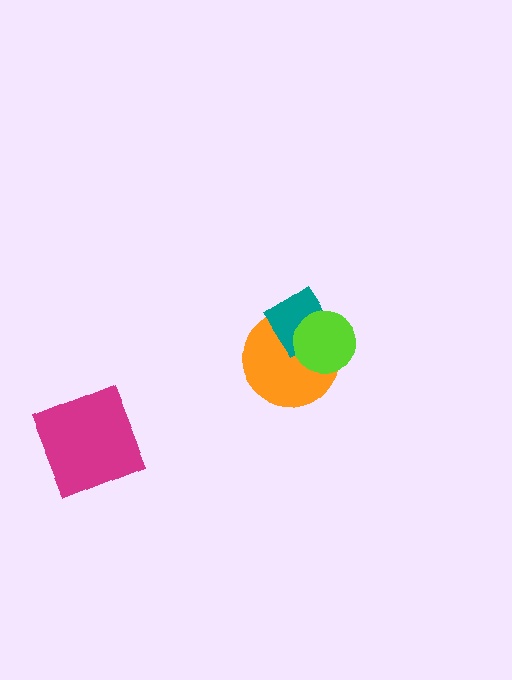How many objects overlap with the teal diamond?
2 objects overlap with the teal diamond.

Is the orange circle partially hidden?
Yes, it is partially covered by another shape.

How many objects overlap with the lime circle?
2 objects overlap with the lime circle.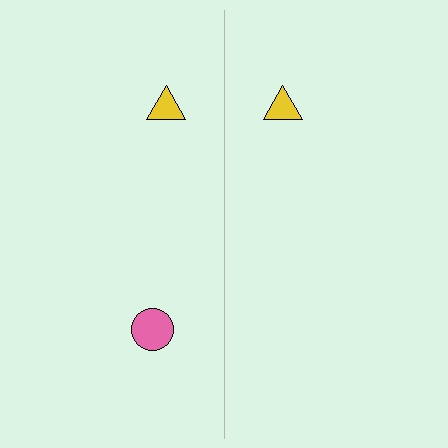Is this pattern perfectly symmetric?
No, the pattern is not perfectly symmetric. A pink circle is missing from the right side.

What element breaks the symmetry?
A pink circle is missing from the right side.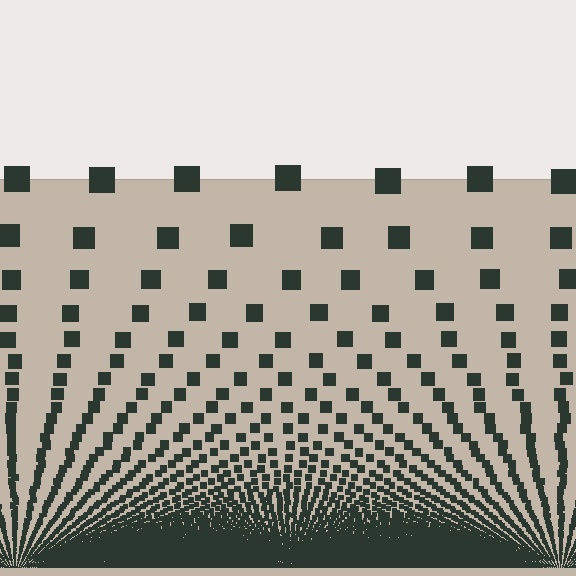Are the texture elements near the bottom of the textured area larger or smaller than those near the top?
Smaller. The gradient is inverted — elements near the bottom are smaller and denser.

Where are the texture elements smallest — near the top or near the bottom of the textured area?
Near the bottom.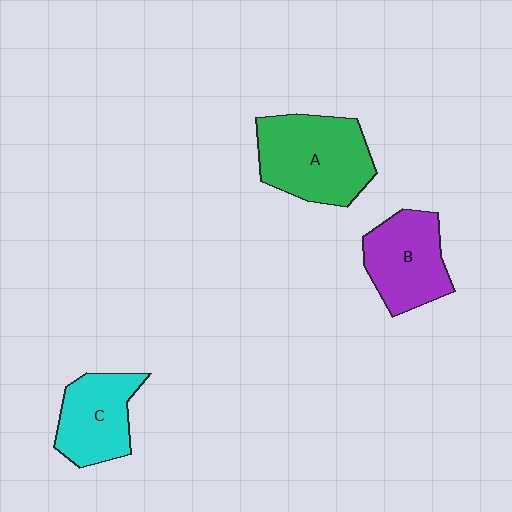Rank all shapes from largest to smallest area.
From largest to smallest: A (green), B (purple), C (cyan).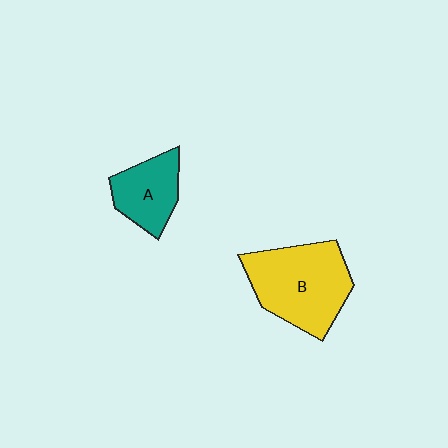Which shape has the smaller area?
Shape A (teal).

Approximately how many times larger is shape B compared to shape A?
Approximately 1.8 times.